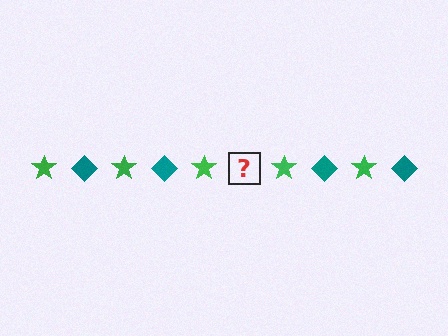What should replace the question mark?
The question mark should be replaced with a teal diamond.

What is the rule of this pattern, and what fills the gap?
The rule is that the pattern alternates between green star and teal diamond. The gap should be filled with a teal diamond.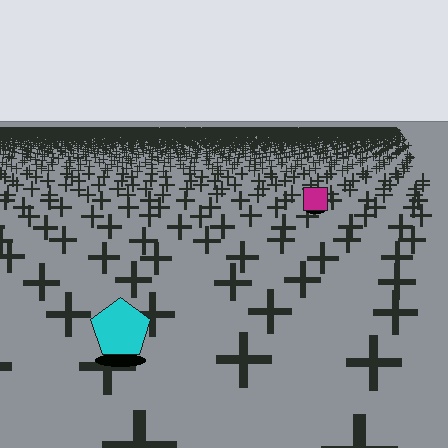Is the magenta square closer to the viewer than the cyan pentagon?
No. The cyan pentagon is closer — you can tell from the texture gradient: the ground texture is coarser near it.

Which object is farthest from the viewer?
The magenta square is farthest from the viewer. It appears smaller and the ground texture around it is denser.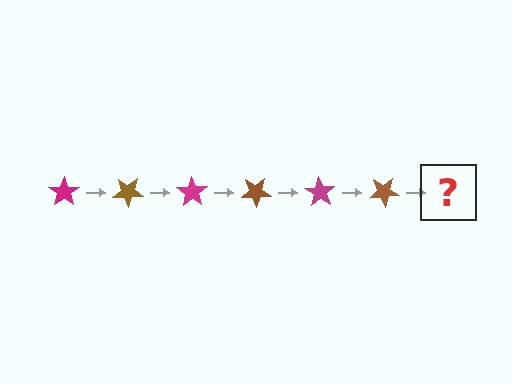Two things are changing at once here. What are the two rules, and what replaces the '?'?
The two rules are that it rotates 35 degrees each step and the color cycles through magenta and brown. The '?' should be a magenta star, rotated 210 degrees from the start.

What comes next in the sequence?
The next element should be a magenta star, rotated 210 degrees from the start.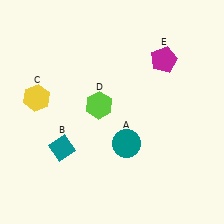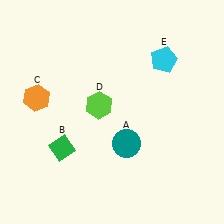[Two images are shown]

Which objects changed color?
B changed from teal to green. C changed from yellow to orange. E changed from magenta to cyan.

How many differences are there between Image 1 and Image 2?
There are 3 differences between the two images.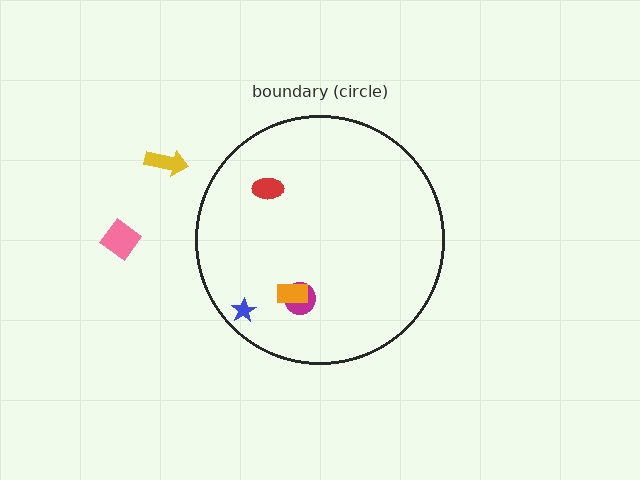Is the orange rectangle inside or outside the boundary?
Inside.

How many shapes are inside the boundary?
4 inside, 2 outside.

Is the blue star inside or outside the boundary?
Inside.